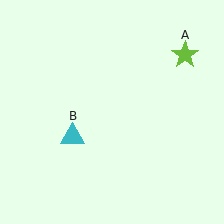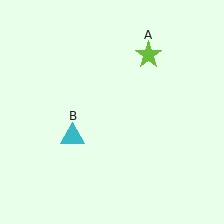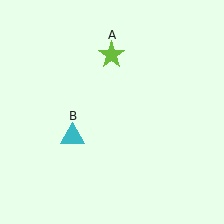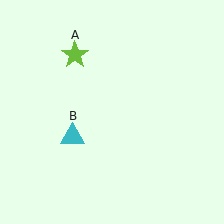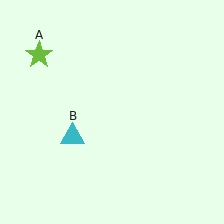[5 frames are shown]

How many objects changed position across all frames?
1 object changed position: lime star (object A).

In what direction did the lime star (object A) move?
The lime star (object A) moved left.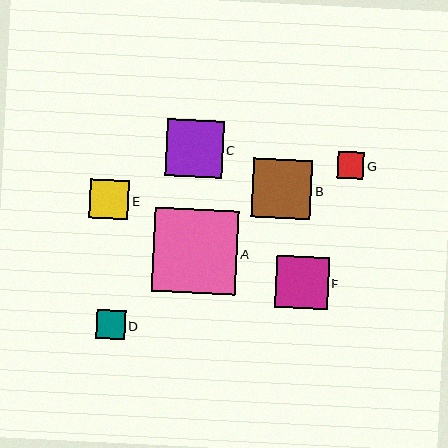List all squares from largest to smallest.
From largest to smallest: A, B, C, F, E, D, G.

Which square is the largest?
Square A is the largest with a size of approximately 84 pixels.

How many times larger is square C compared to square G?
Square C is approximately 2.1 times the size of square G.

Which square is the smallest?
Square G is the smallest with a size of approximately 27 pixels.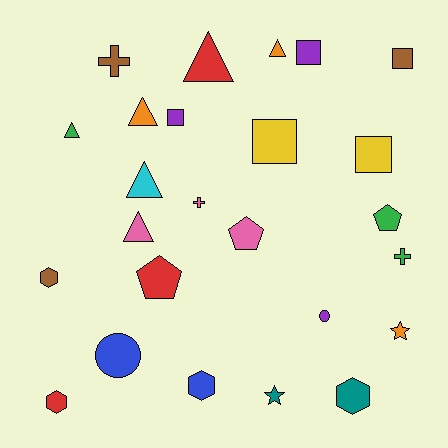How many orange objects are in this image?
There are 3 orange objects.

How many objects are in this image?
There are 25 objects.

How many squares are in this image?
There are 5 squares.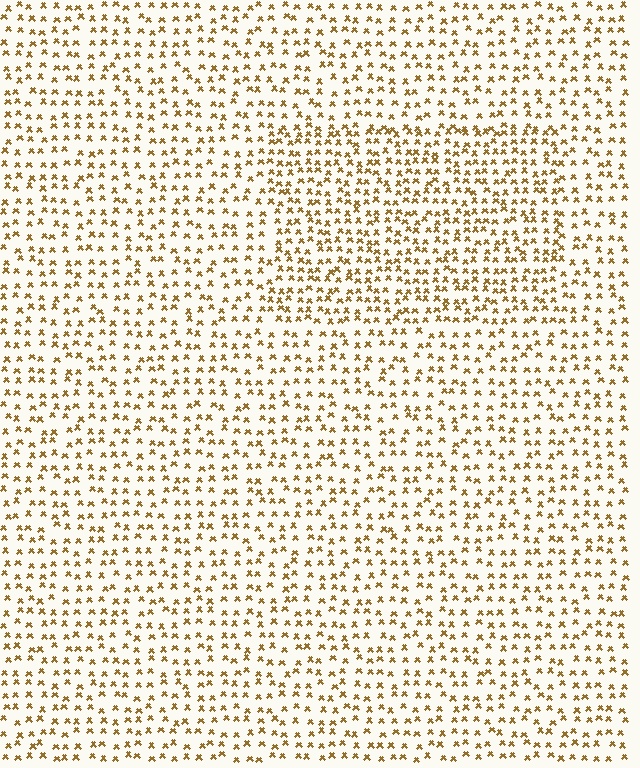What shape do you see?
I see a rectangle.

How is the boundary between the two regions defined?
The boundary is defined by a change in element density (approximately 1.5x ratio). All elements are the same color, size, and shape.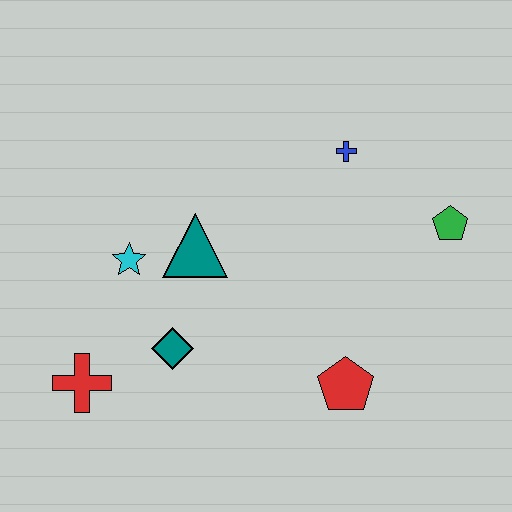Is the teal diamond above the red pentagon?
Yes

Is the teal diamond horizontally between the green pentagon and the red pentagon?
No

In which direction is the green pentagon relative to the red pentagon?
The green pentagon is above the red pentagon.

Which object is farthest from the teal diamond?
The green pentagon is farthest from the teal diamond.